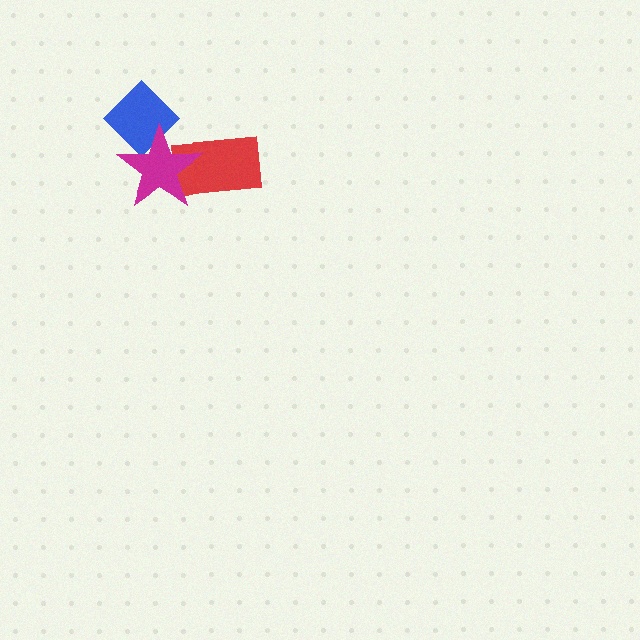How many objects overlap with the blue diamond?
1 object overlaps with the blue diamond.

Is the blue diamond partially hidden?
Yes, it is partially covered by another shape.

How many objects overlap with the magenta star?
2 objects overlap with the magenta star.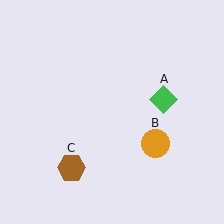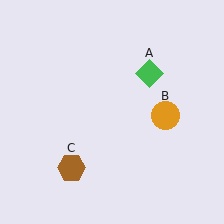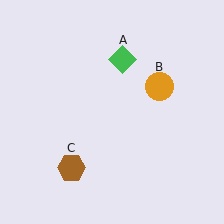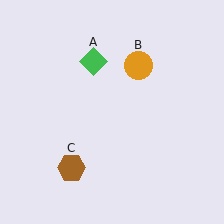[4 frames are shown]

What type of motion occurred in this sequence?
The green diamond (object A), orange circle (object B) rotated counterclockwise around the center of the scene.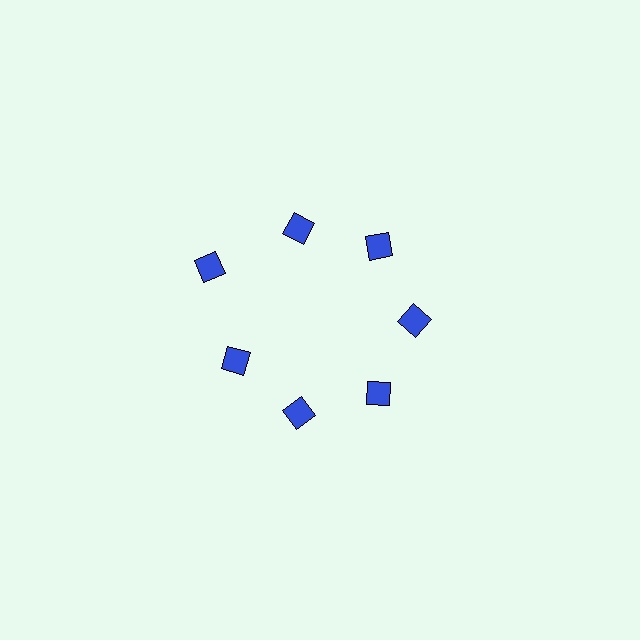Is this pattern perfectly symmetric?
No. The 7 blue diamonds are arranged in a ring, but one element near the 10 o'clock position is pushed outward from the center, breaking the 7-fold rotational symmetry.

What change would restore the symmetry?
The symmetry would be restored by moving it inward, back onto the ring so that all 7 diamonds sit at equal angles and equal distance from the center.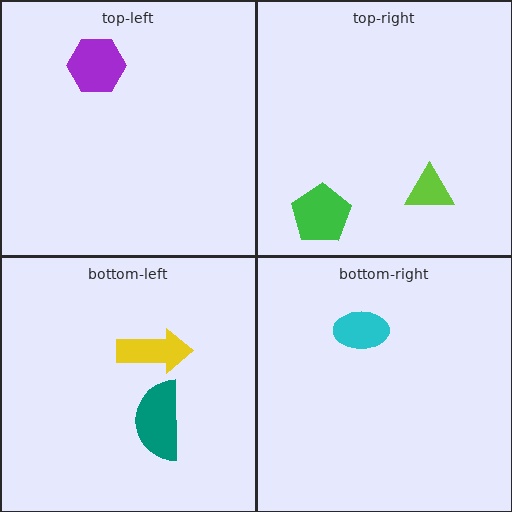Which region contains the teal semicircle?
The bottom-left region.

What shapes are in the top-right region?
The lime triangle, the green pentagon.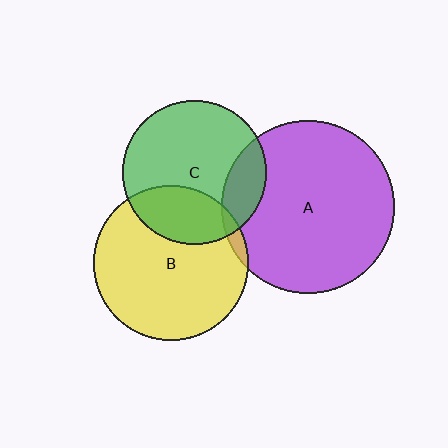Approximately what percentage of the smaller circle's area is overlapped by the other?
Approximately 20%.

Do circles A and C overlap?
Yes.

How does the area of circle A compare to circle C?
Approximately 1.4 times.